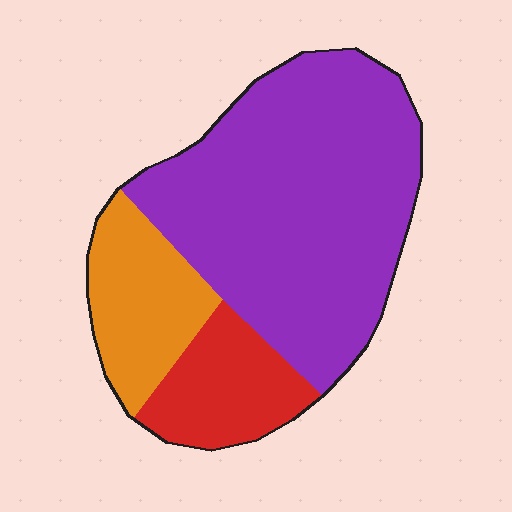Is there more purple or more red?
Purple.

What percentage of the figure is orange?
Orange takes up about one fifth (1/5) of the figure.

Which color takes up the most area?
Purple, at roughly 65%.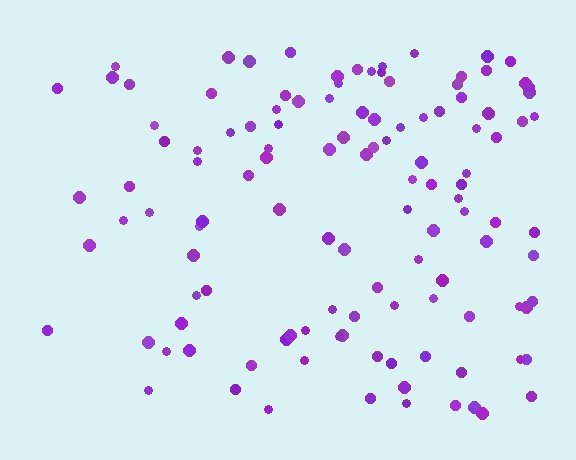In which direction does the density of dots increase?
From left to right, with the right side densest.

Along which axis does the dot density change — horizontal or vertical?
Horizontal.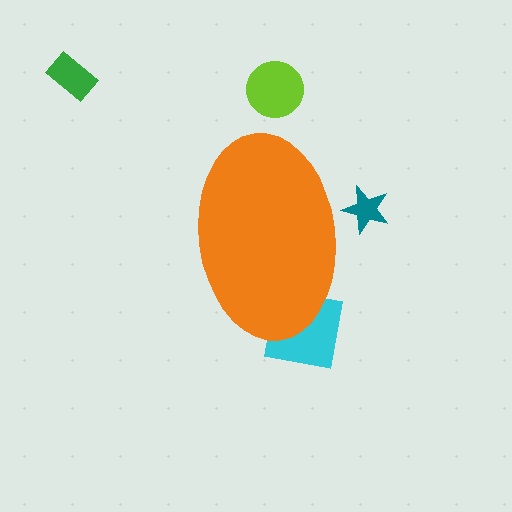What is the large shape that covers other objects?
An orange ellipse.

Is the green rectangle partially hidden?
No, the green rectangle is fully visible.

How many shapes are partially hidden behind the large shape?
2 shapes are partially hidden.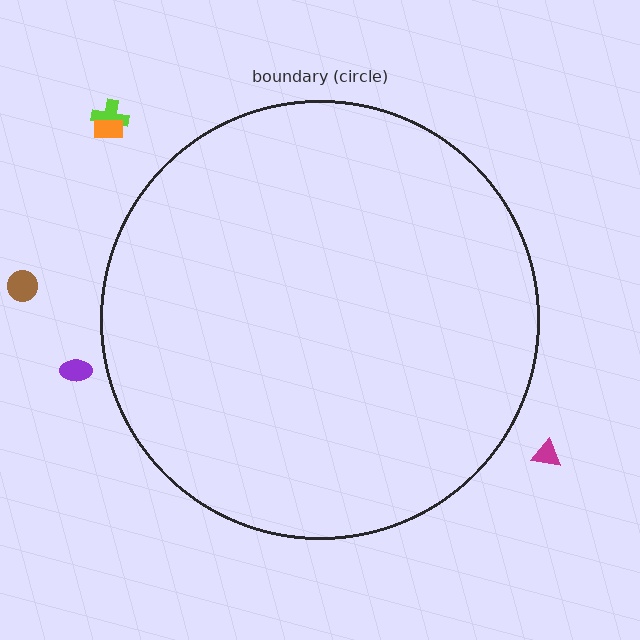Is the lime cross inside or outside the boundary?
Outside.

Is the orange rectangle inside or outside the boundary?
Outside.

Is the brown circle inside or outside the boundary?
Outside.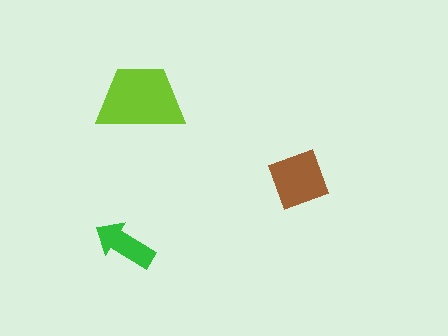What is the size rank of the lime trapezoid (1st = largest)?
1st.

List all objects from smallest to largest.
The green arrow, the brown diamond, the lime trapezoid.